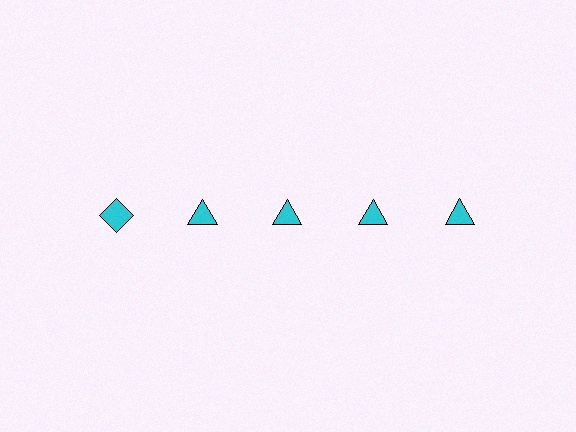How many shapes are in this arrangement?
There are 5 shapes arranged in a grid pattern.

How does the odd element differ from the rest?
It has a different shape: diamond instead of triangle.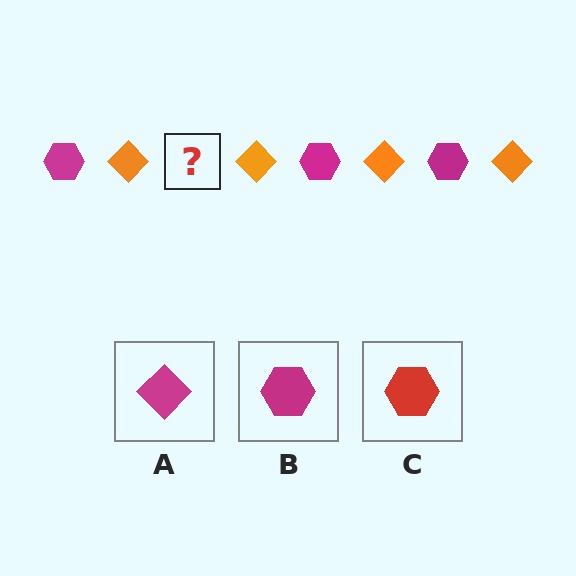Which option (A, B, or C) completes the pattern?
B.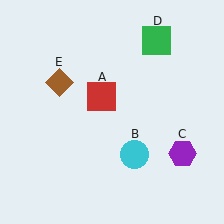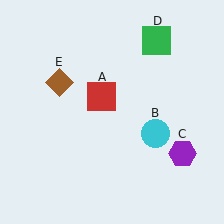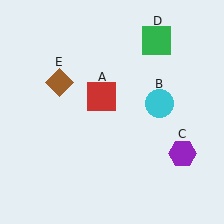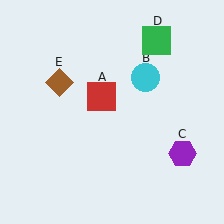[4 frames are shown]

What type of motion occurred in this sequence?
The cyan circle (object B) rotated counterclockwise around the center of the scene.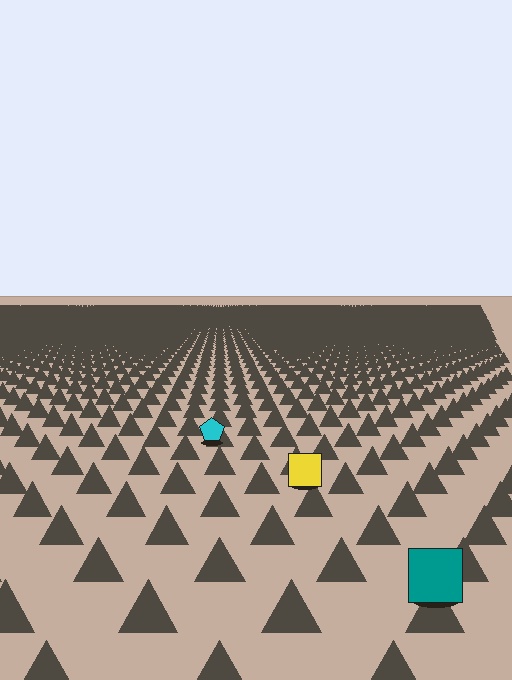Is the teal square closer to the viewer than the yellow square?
Yes. The teal square is closer — you can tell from the texture gradient: the ground texture is coarser near it.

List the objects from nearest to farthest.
From nearest to farthest: the teal square, the yellow square, the cyan pentagon.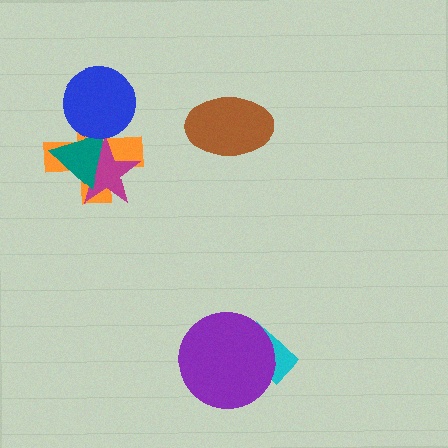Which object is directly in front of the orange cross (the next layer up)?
The magenta star is directly in front of the orange cross.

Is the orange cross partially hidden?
Yes, it is partially covered by another shape.